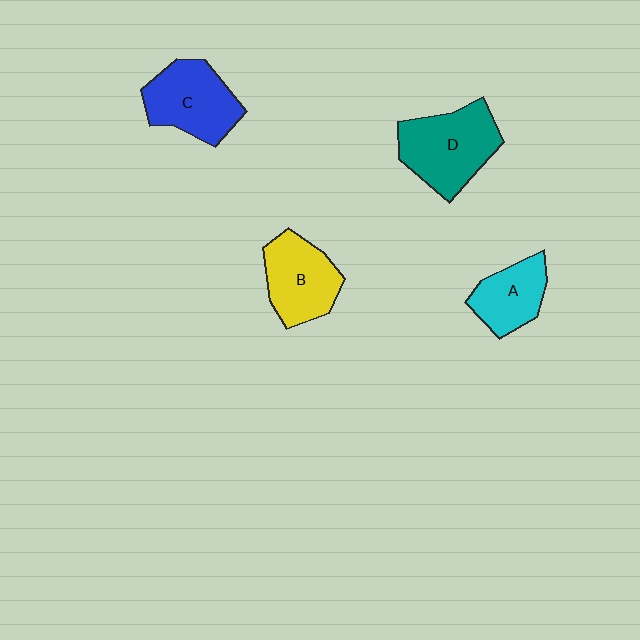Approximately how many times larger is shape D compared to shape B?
Approximately 1.2 times.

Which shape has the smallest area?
Shape A (cyan).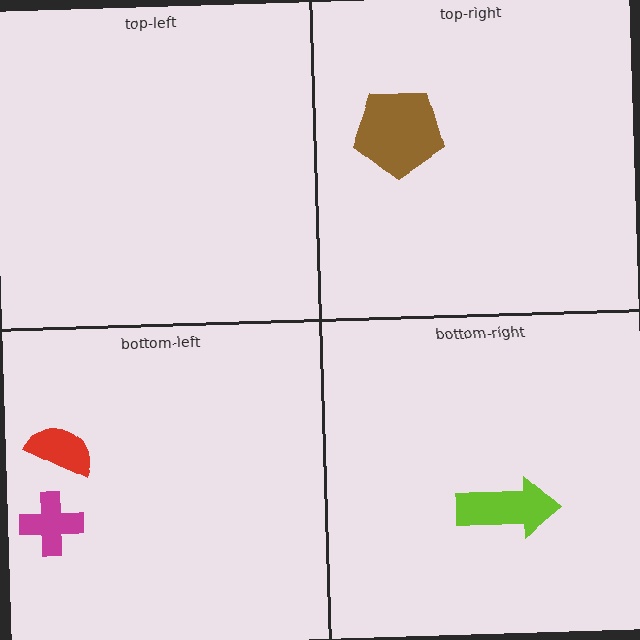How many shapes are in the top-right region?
1.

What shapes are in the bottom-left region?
The red semicircle, the magenta cross.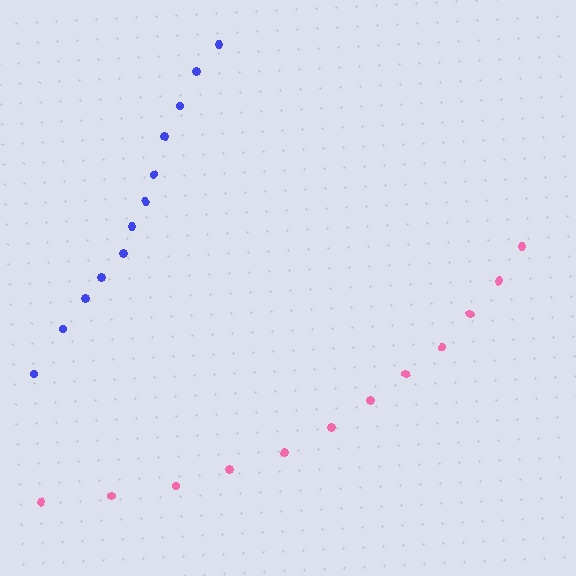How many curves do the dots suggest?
There are 2 distinct paths.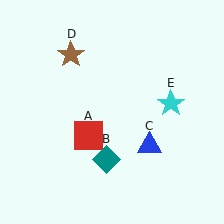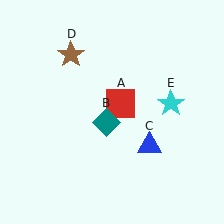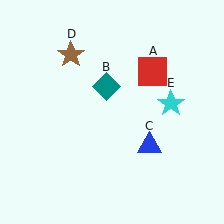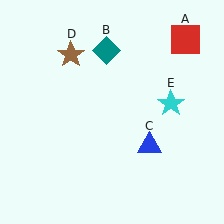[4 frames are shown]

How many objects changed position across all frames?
2 objects changed position: red square (object A), teal diamond (object B).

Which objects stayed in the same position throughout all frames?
Blue triangle (object C) and brown star (object D) and cyan star (object E) remained stationary.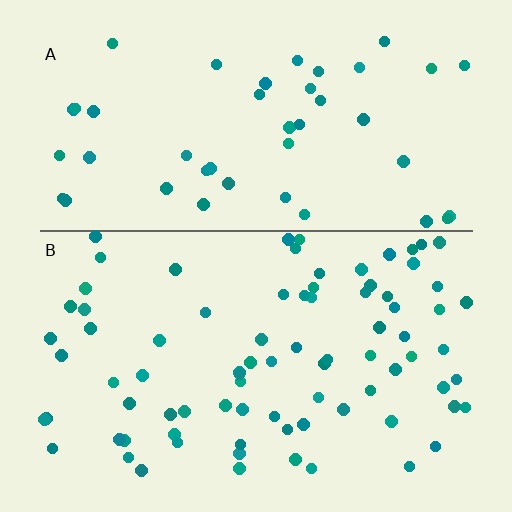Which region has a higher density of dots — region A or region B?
B (the bottom).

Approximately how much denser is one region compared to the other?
Approximately 1.8× — region B over region A.